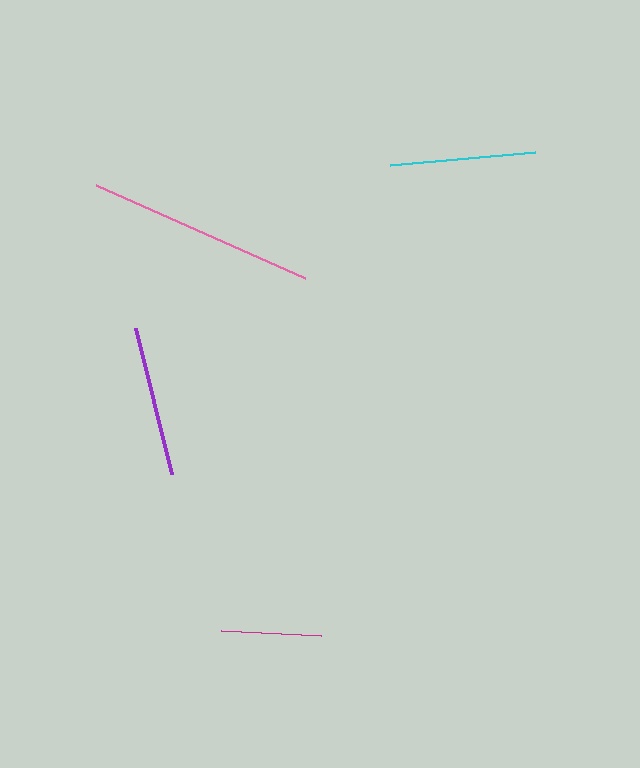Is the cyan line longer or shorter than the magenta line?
The cyan line is longer than the magenta line.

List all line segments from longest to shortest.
From longest to shortest: pink, purple, cyan, magenta.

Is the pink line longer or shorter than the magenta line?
The pink line is longer than the magenta line.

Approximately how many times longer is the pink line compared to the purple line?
The pink line is approximately 1.5 times the length of the purple line.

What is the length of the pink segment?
The pink segment is approximately 229 pixels long.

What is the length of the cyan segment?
The cyan segment is approximately 145 pixels long.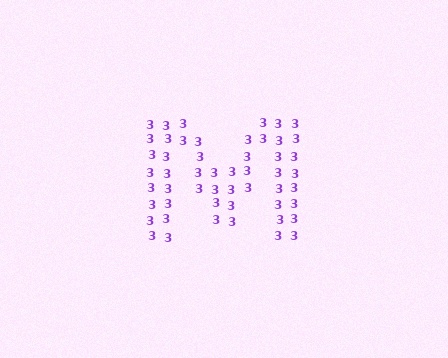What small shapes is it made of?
It is made of small digit 3's.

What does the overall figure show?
The overall figure shows the letter M.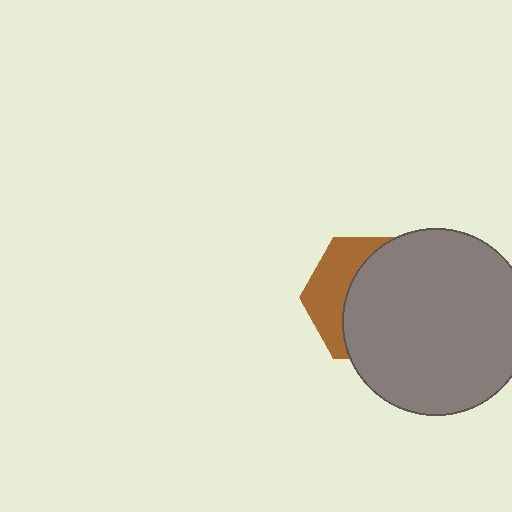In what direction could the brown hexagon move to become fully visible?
The brown hexagon could move left. That would shift it out from behind the gray circle entirely.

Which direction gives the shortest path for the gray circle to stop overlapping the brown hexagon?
Moving right gives the shortest separation.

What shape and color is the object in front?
The object in front is a gray circle.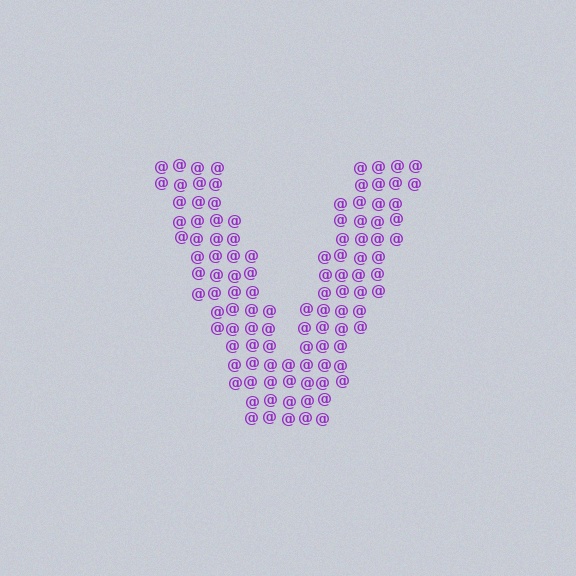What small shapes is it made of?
It is made of small at signs.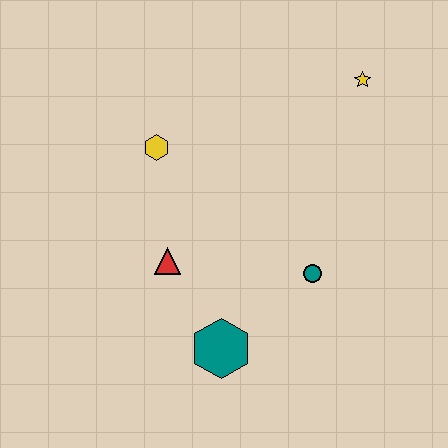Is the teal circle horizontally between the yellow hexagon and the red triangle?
No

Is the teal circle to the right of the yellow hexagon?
Yes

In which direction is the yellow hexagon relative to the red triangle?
The yellow hexagon is above the red triangle.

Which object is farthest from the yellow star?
The teal hexagon is farthest from the yellow star.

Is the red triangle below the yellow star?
Yes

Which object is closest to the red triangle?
The teal hexagon is closest to the red triangle.